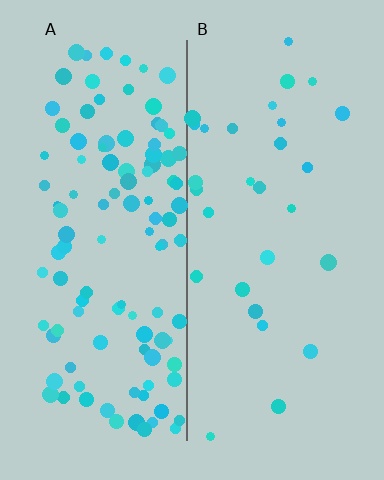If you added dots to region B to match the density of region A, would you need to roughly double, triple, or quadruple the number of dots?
Approximately quadruple.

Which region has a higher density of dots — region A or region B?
A (the left).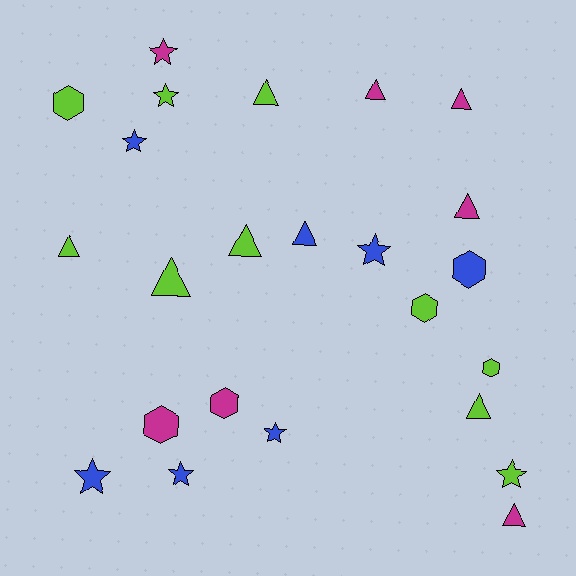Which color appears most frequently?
Lime, with 10 objects.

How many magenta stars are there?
There is 1 magenta star.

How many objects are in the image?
There are 24 objects.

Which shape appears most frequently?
Triangle, with 10 objects.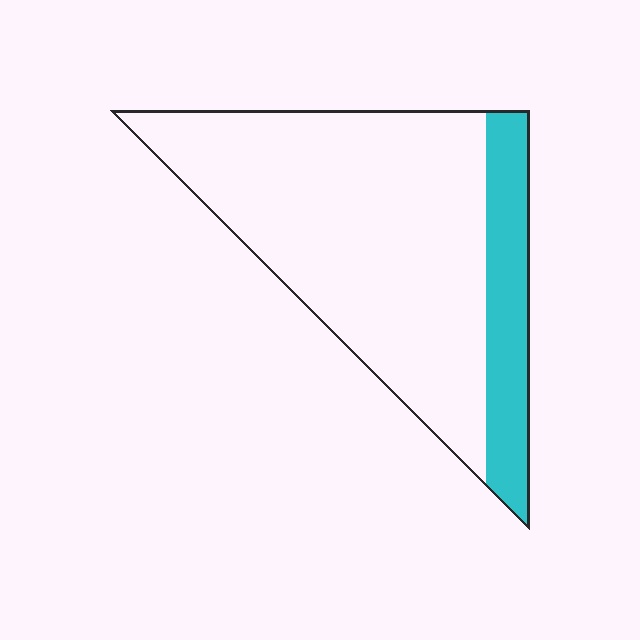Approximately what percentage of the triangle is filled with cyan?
Approximately 20%.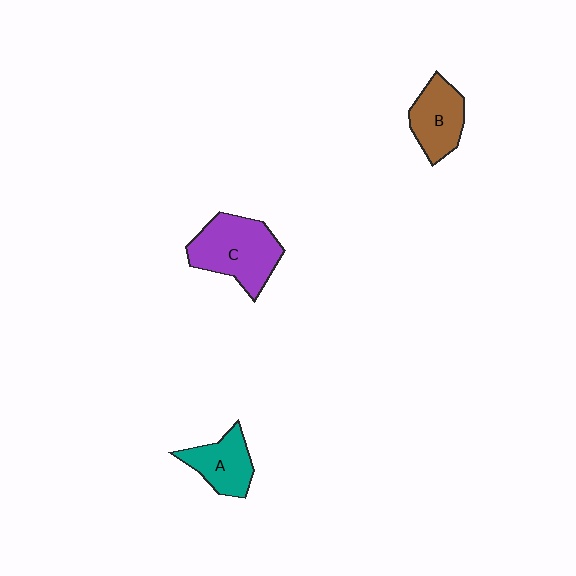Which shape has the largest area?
Shape C (purple).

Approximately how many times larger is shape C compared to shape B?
Approximately 1.5 times.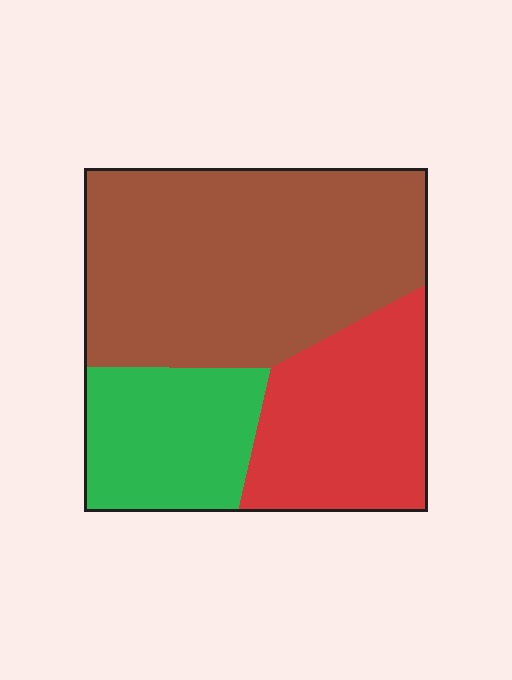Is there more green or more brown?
Brown.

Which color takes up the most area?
Brown, at roughly 50%.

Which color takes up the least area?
Green, at roughly 20%.